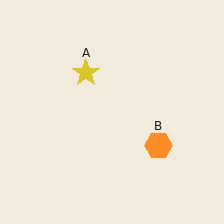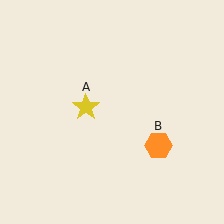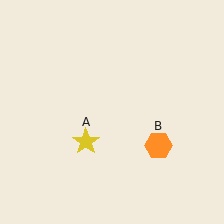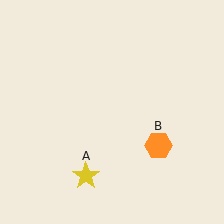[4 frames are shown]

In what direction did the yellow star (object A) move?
The yellow star (object A) moved down.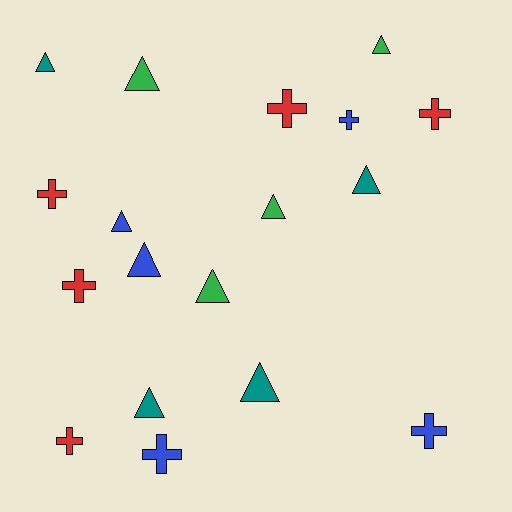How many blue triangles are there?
There are 2 blue triangles.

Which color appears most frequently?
Red, with 5 objects.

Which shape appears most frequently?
Triangle, with 10 objects.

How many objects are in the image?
There are 18 objects.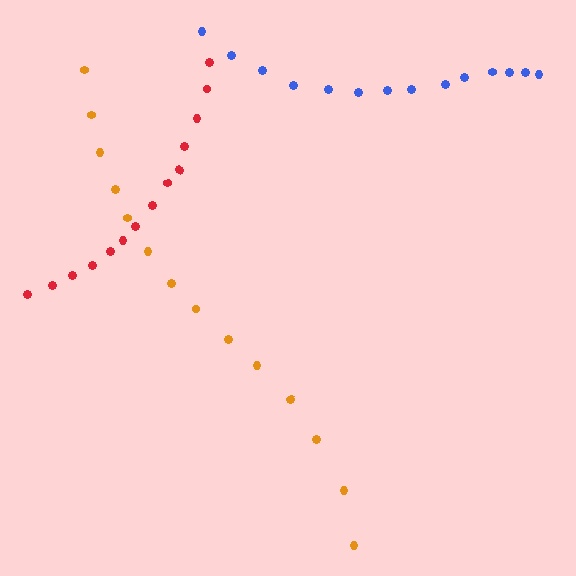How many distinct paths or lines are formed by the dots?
There are 3 distinct paths.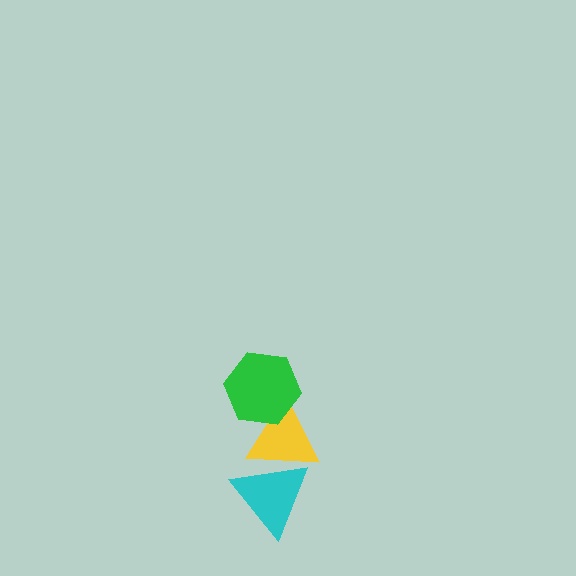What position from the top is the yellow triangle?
The yellow triangle is 2nd from the top.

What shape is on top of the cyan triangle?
The yellow triangle is on top of the cyan triangle.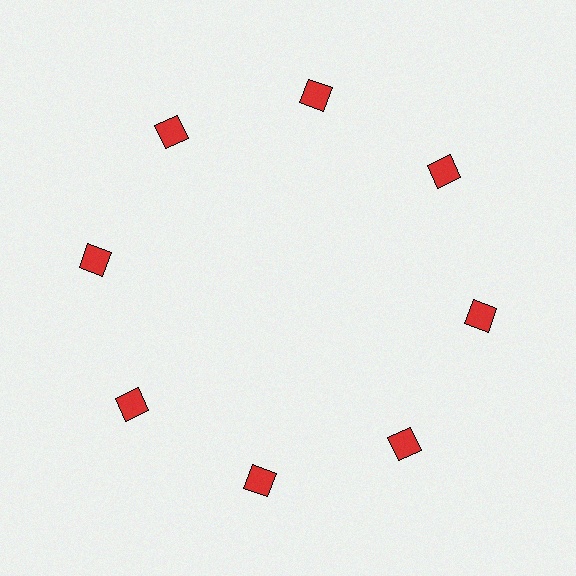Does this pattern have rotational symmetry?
Yes, this pattern has 8-fold rotational symmetry. It looks the same after rotating 45 degrees around the center.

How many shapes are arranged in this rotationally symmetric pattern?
There are 8 shapes, arranged in 8 groups of 1.